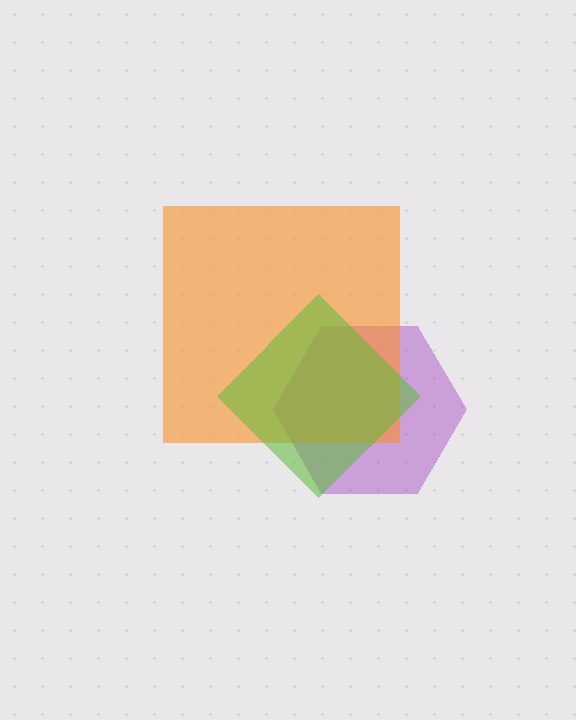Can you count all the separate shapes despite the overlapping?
Yes, there are 3 separate shapes.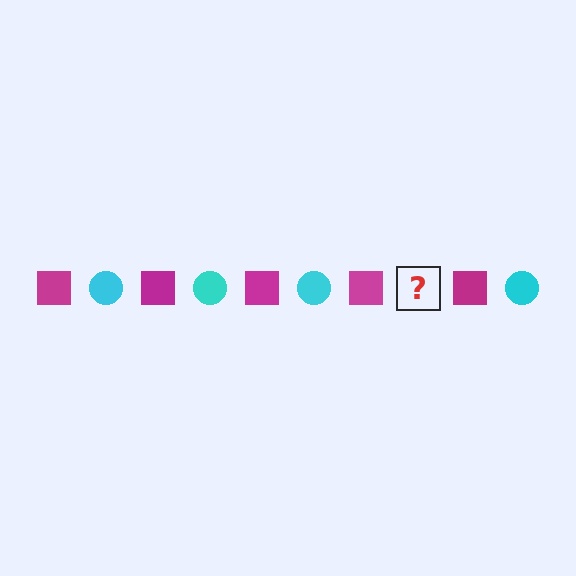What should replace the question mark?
The question mark should be replaced with a cyan circle.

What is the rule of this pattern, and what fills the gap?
The rule is that the pattern alternates between magenta square and cyan circle. The gap should be filled with a cyan circle.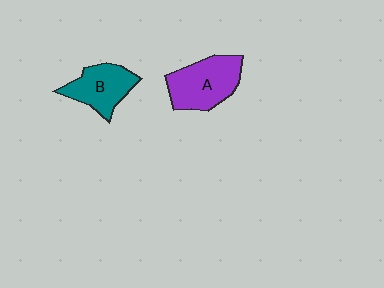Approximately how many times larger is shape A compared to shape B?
Approximately 1.2 times.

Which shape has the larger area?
Shape A (purple).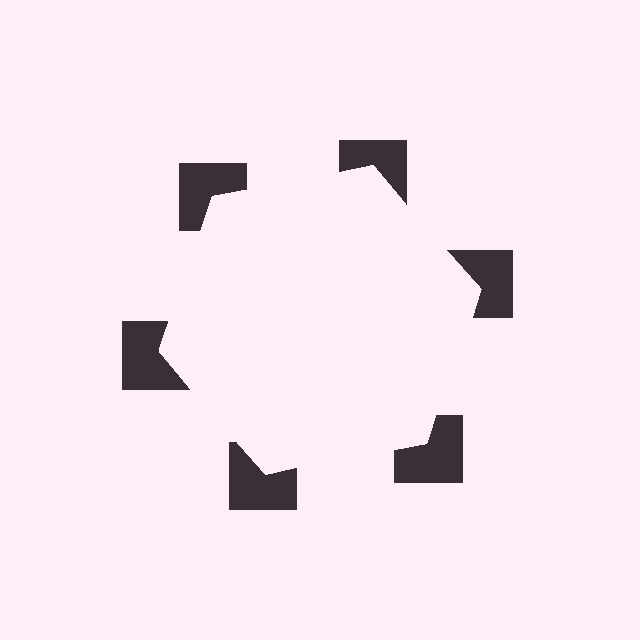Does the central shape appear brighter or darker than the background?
It typically appears slightly brighter than the background, even though no actual brightness change is drawn.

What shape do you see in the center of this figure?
An illusory hexagon — its edges are inferred from the aligned wedge cuts in the notched squares, not physically drawn.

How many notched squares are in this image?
There are 6 — one at each vertex of the illusory hexagon.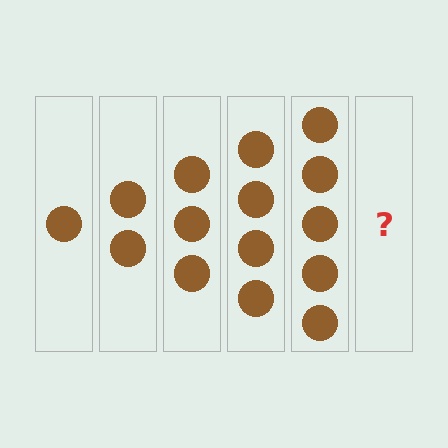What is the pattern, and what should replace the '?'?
The pattern is that each step adds one more circle. The '?' should be 6 circles.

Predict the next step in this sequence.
The next step is 6 circles.